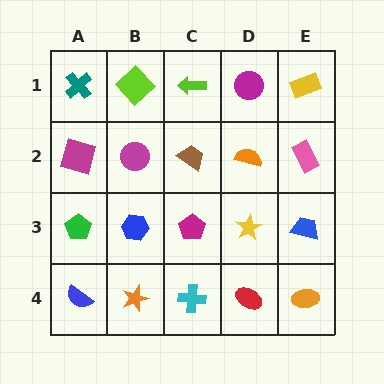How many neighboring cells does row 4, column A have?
2.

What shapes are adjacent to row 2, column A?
A teal cross (row 1, column A), a green pentagon (row 3, column A), a magenta circle (row 2, column B).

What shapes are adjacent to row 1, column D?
An orange semicircle (row 2, column D), a lime arrow (row 1, column C), a yellow rectangle (row 1, column E).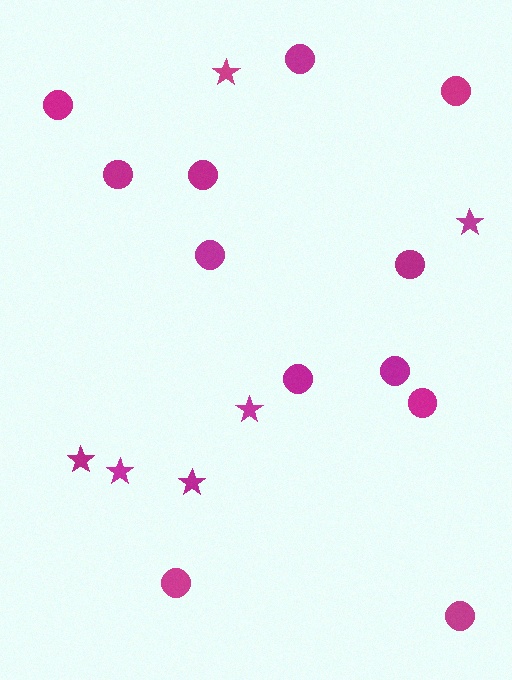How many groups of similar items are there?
There are 2 groups: one group of circles (12) and one group of stars (6).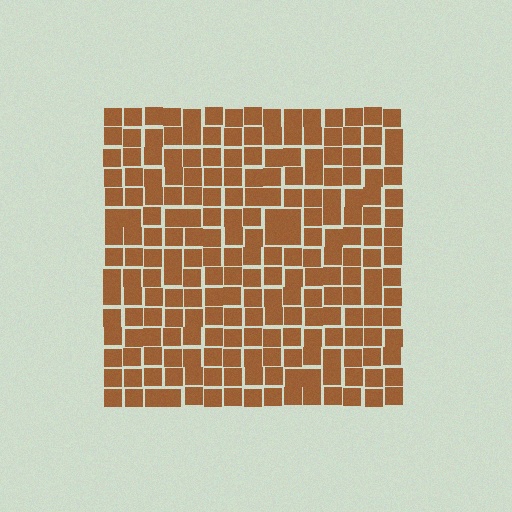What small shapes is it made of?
It is made of small squares.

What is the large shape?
The large shape is a square.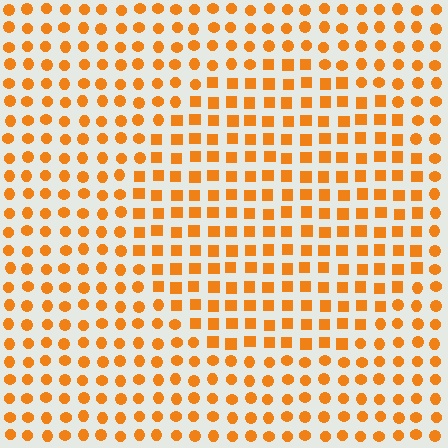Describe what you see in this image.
The image is filled with small orange elements arranged in a uniform grid. A circle-shaped region contains squares, while the surrounding area contains circles. The boundary is defined purely by the change in element shape.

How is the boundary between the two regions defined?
The boundary is defined by a change in element shape: squares inside vs. circles outside. All elements share the same color and spacing.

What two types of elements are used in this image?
The image uses squares inside the circle region and circles outside it.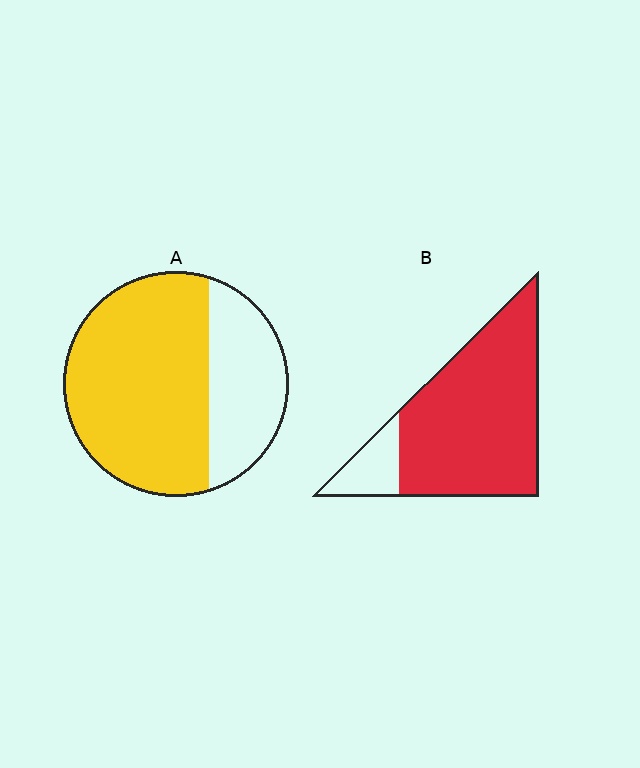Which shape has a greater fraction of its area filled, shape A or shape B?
Shape B.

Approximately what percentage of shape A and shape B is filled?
A is approximately 70% and B is approximately 85%.